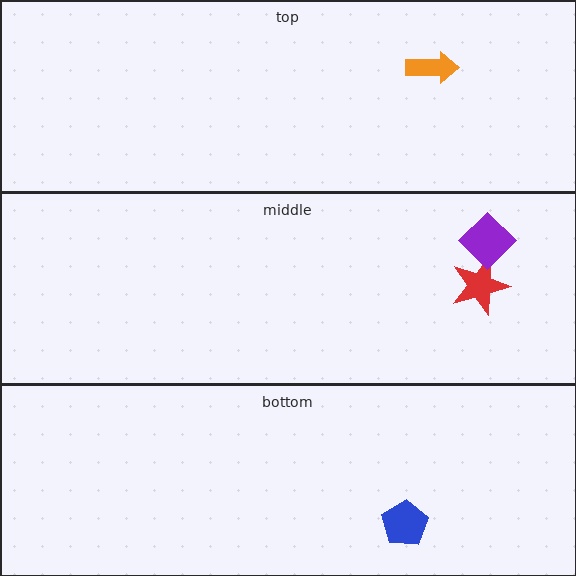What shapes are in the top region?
The orange arrow.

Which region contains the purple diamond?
The middle region.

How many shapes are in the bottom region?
1.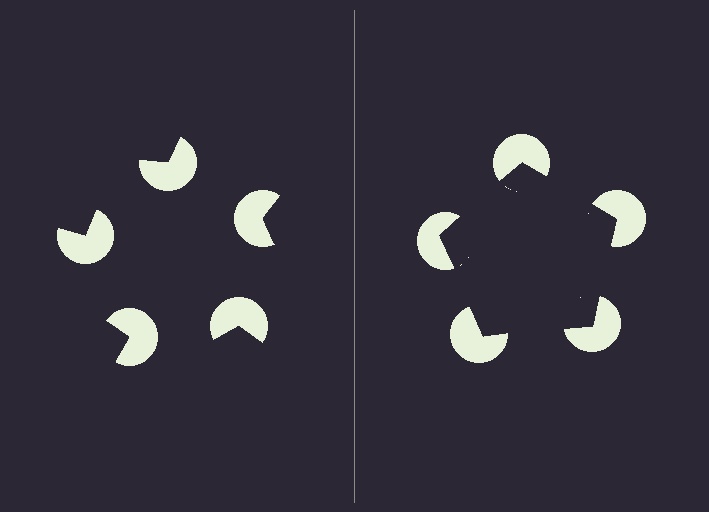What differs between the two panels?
The pac-man discs are positioned identically on both sides; only the wedge orientations differ. On the right they align to a pentagon; on the left they are misaligned.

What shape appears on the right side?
An illusory pentagon.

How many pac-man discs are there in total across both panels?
10 — 5 on each side.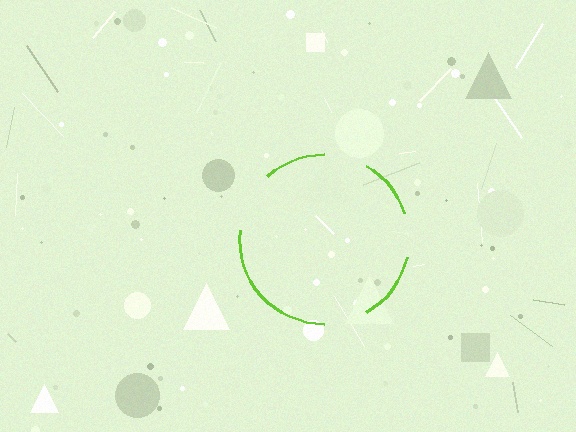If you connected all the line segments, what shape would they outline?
They would outline a circle.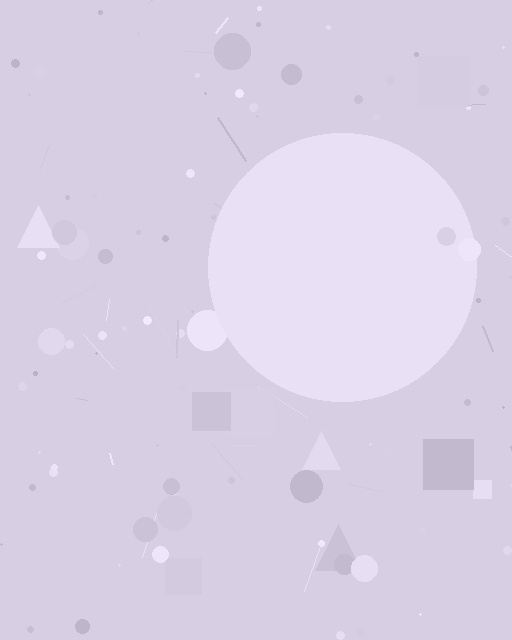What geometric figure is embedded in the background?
A circle is embedded in the background.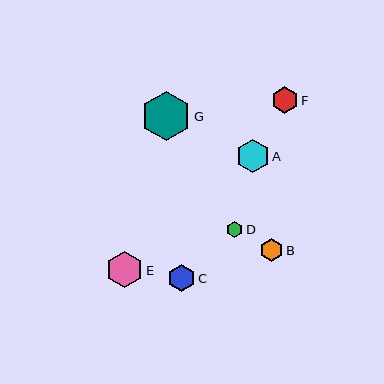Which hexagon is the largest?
Hexagon G is the largest with a size of approximately 50 pixels.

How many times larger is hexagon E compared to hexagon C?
Hexagon E is approximately 1.4 times the size of hexagon C.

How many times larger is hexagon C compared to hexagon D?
Hexagon C is approximately 1.6 times the size of hexagon D.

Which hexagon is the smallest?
Hexagon D is the smallest with a size of approximately 17 pixels.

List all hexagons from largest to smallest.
From largest to smallest: G, E, A, C, F, B, D.